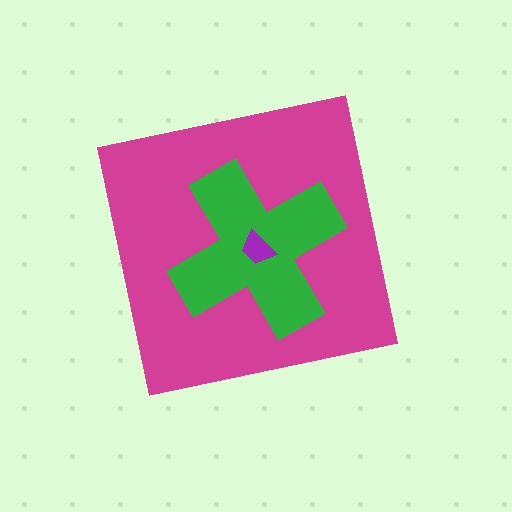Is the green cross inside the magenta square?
Yes.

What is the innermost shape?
The purple trapezoid.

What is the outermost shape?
The magenta square.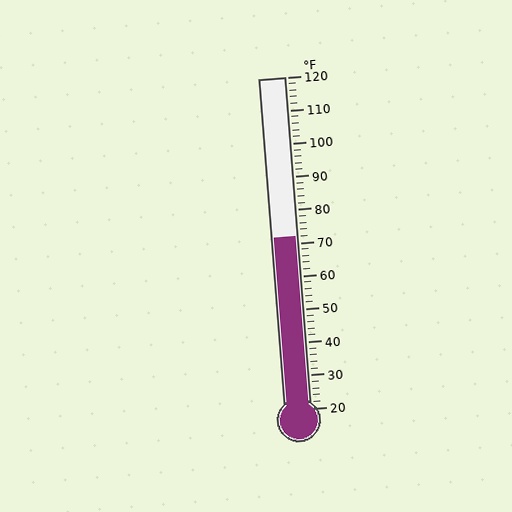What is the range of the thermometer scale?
The thermometer scale ranges from 20°F to 120°F.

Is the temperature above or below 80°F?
The temperature is below 80°F.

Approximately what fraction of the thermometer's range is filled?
The thermometer is filled to approximately 50% of its range.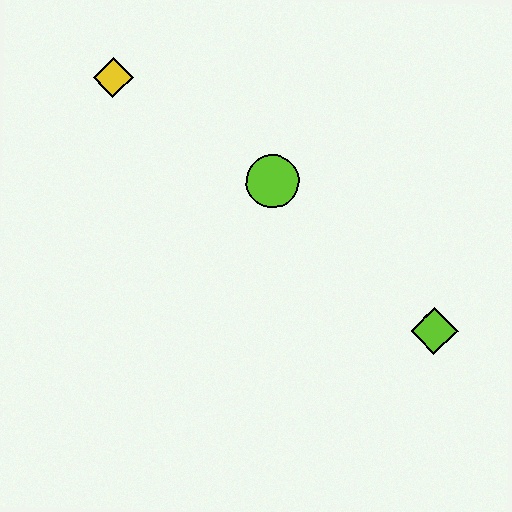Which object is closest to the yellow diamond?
The lime circle is closest to the yellow diamond.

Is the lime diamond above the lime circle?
No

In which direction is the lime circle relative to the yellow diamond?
The lime circle is to the right of the yellow diamond.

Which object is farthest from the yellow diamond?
The lime diamond is farthest from the yellow diamond.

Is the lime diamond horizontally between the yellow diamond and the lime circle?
No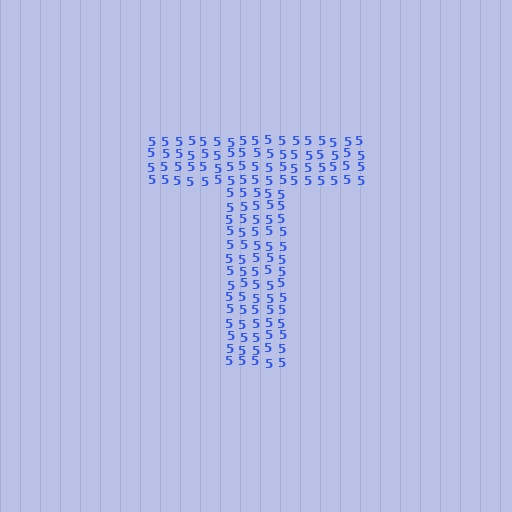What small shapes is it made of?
It is made of small digit 5's.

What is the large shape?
The large shape is the letter T.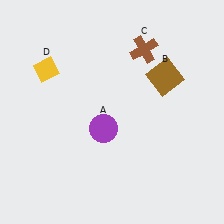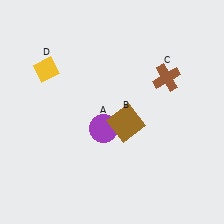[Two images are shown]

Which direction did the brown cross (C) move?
The brown cross (C) moved down.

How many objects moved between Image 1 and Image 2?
2 objects moved between the two images.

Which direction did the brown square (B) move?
The brown square (B) moved down.